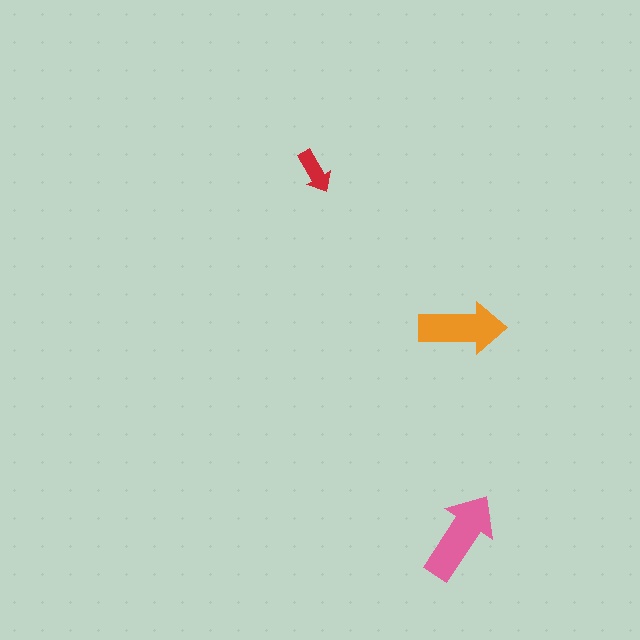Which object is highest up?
The red arrow is topmost.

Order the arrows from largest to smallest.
the pink one, the orange one, the red one.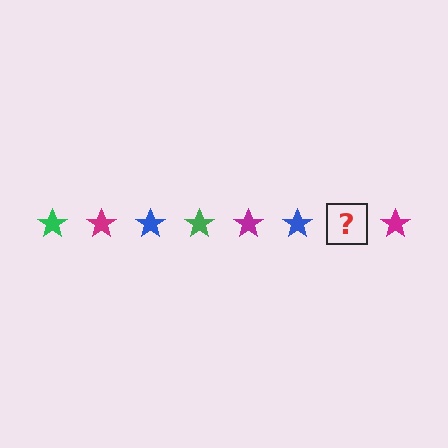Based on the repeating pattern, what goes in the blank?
The blank should be a green star.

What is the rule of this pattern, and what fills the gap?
The rule is that the pattern cycles through green, magenta, blue stars. The gap should be filled with a green star.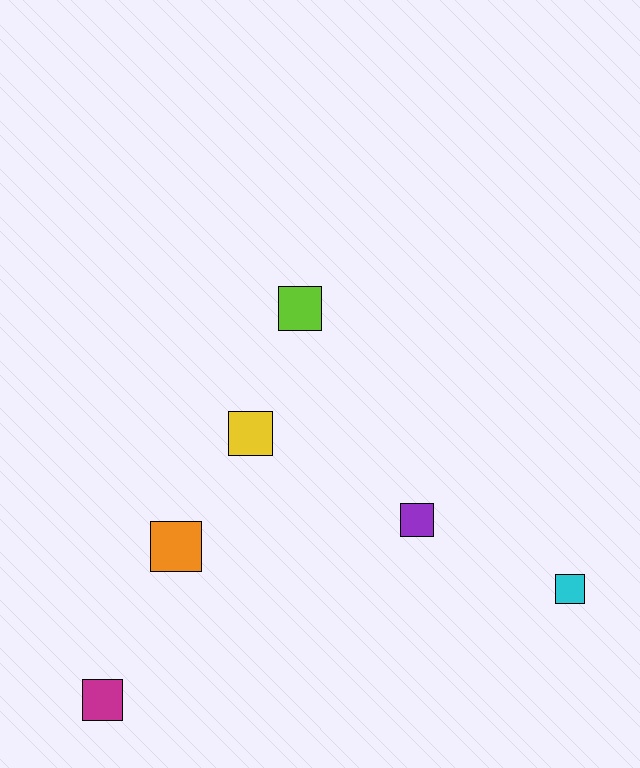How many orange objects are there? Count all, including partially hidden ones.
There is 1 orange object.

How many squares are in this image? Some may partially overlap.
There are 6 squares.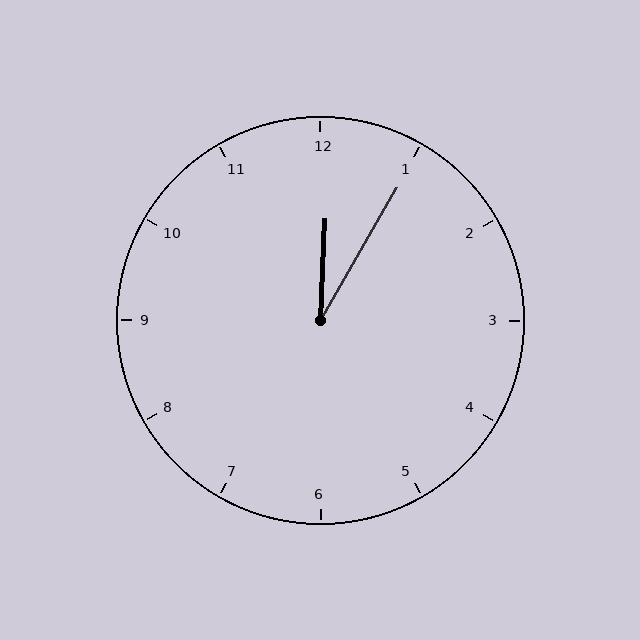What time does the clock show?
12:05.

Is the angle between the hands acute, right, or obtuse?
It is acute.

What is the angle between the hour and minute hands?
Approximately 28 degrees.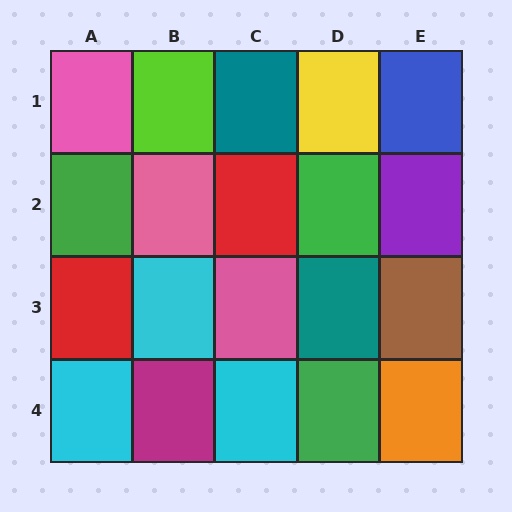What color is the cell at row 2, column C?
Red.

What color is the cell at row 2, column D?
Green.